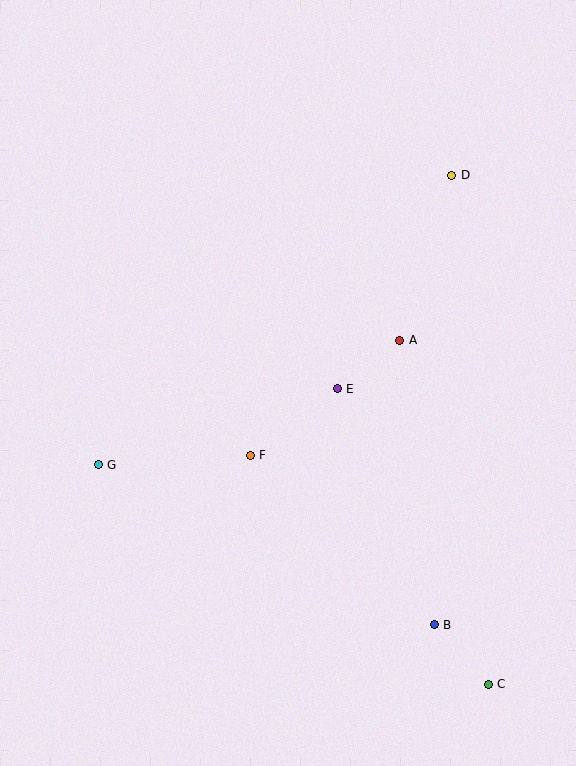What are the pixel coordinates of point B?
Point B is at (434, 625).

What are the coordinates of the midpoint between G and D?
The midpoint between G and D is at (275, 320).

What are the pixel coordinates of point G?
Point G is at (98, 465).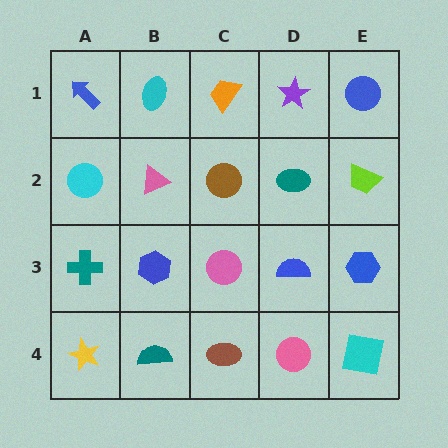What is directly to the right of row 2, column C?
A teal ellipse.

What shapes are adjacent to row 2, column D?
A purple star (row 1, column D), a blue semicircle (row 3, column D), a brown circle (row 2, column C), a lime trapezoid (row 2, column E).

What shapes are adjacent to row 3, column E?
A lime trapezoid (row 2, column E), a cyan square (row 4, column E), a blue semicircle (row 3, column D).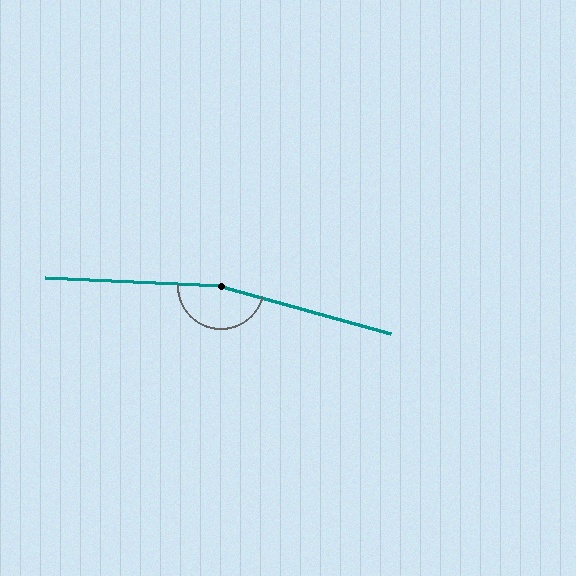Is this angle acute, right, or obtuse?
It is obtuse.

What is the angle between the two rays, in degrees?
Approximately 167 degrees.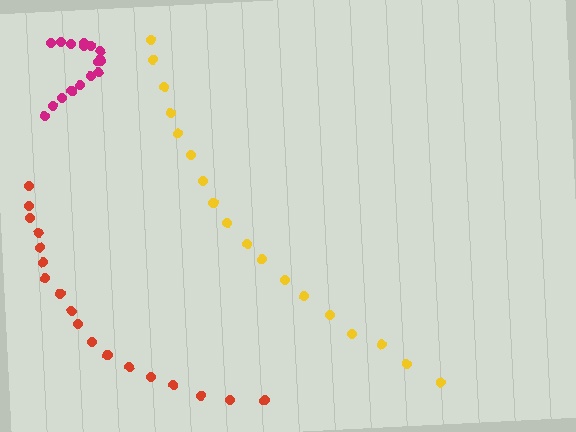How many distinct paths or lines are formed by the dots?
There are 3 distinct paths.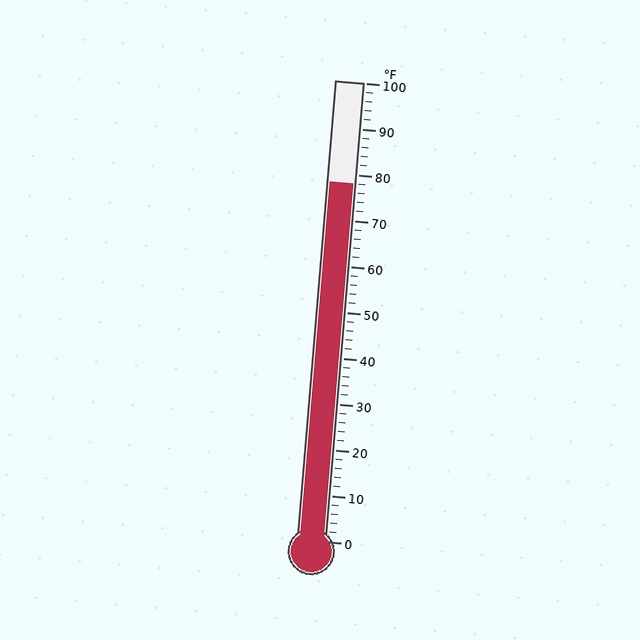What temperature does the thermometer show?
The thermometer shows approximately 78°F.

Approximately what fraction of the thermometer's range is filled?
The thermometer is filled to approximately 80% of its range.